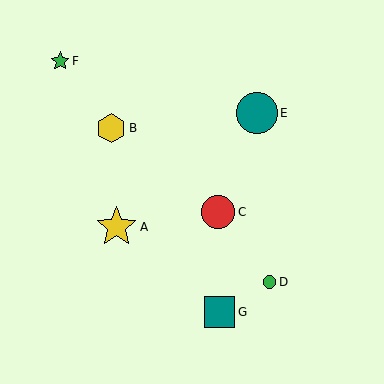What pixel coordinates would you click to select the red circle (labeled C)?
Click at (218, 212) to select the red circle C.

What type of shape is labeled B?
Shape B is a yellow hexagon.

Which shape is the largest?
The yellow star (labeled A) is the largest.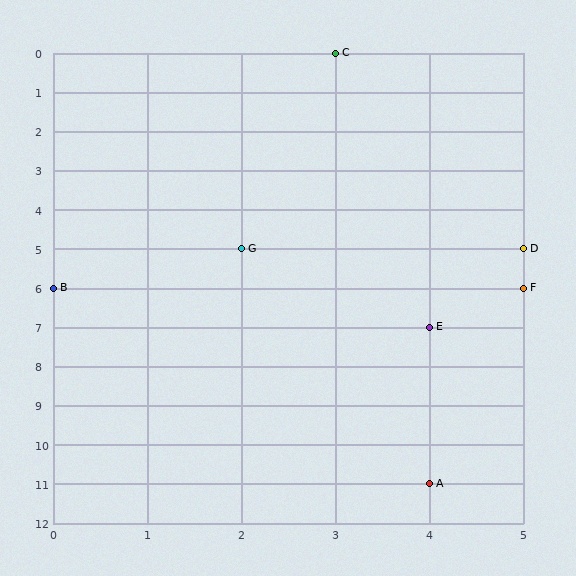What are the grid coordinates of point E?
Point E is at grid coordinates (4, 7).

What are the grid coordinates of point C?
Point C is at grid coordinates (3, 0).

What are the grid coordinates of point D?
Point D is at grid coordinates (5, 5).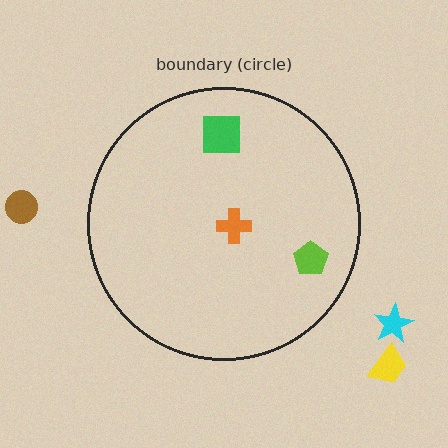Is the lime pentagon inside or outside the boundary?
Inside.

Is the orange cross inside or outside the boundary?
Inside.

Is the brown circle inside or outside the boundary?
Outside.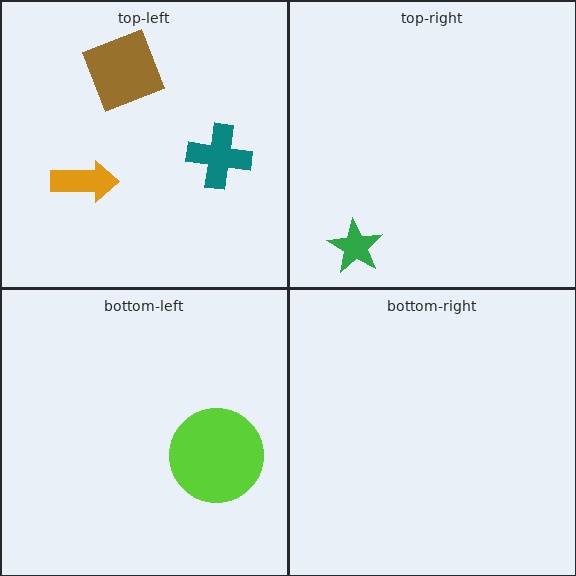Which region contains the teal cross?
The top-left region.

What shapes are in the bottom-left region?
The lime circle.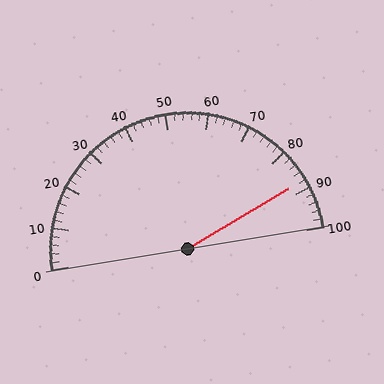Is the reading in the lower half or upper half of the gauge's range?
The reading is in the upper half of the range (0 to 100).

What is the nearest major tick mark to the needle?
The nearest major tick mark is 90.